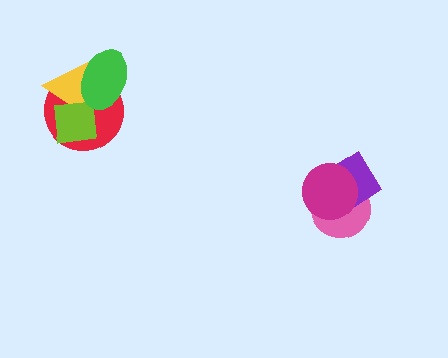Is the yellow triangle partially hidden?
Yes, it is partially covered by another shape.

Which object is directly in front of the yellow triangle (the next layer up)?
The lime square is directly in front of the yellow triangle.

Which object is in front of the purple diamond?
The magenta circle is in front of the purple diamond.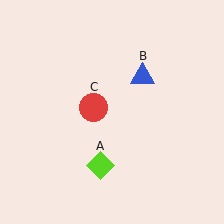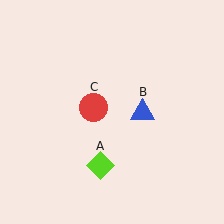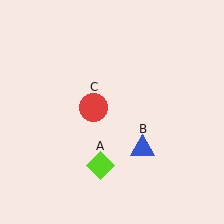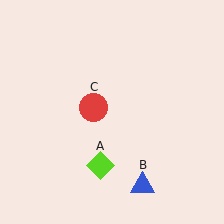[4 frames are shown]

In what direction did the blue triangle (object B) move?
The blue triangle (object B) moved down.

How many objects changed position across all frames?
1 object changed position: blue triangle (object B).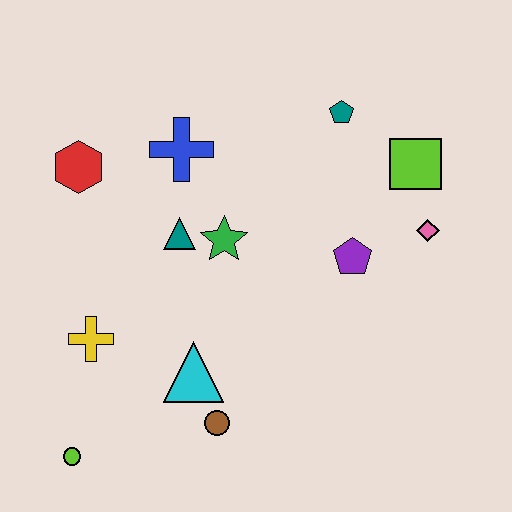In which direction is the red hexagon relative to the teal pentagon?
The red hexagon is to the left of the teal pentagon.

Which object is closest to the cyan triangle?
The brown circle is closest to the cyan triangle.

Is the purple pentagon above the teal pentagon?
No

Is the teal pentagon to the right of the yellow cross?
Yes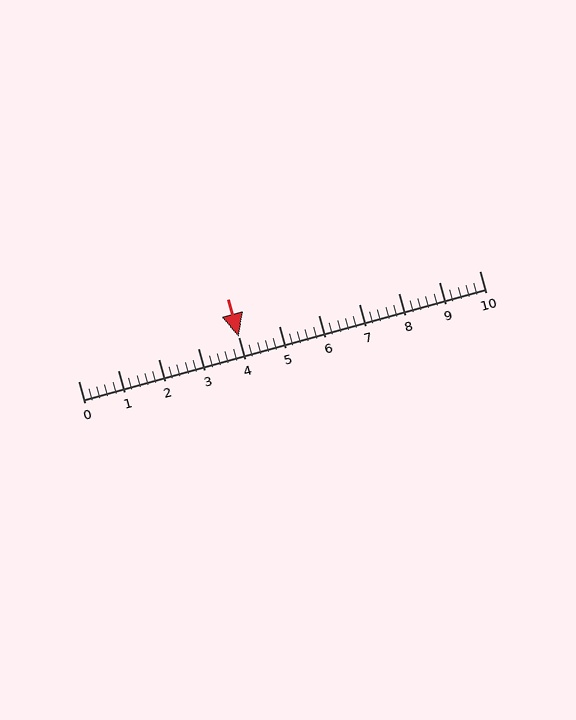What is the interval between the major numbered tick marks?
The major tick marks are spaced 1 units apart.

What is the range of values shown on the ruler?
The ruler shows values from 0 to 10.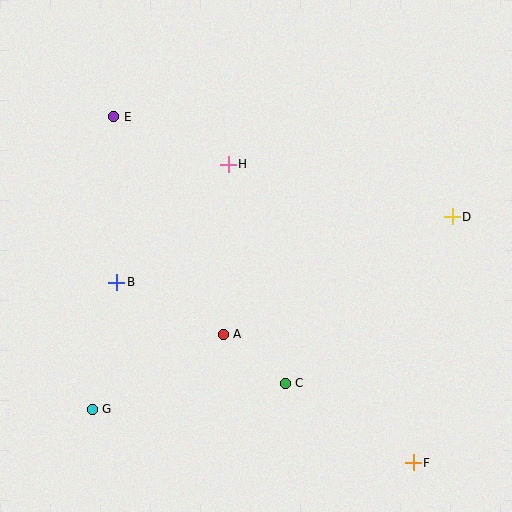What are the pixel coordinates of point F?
Point F is at (413, 463).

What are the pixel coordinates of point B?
Point B is at (117, 282).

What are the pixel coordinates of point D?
Point D is at (452, 217).